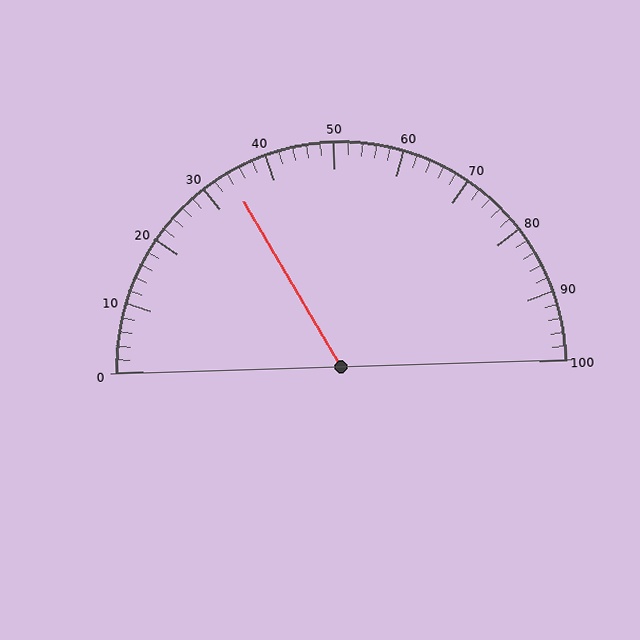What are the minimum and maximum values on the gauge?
The gauge ranges from 0 to 100.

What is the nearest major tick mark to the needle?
The nearest major tick mark is 30.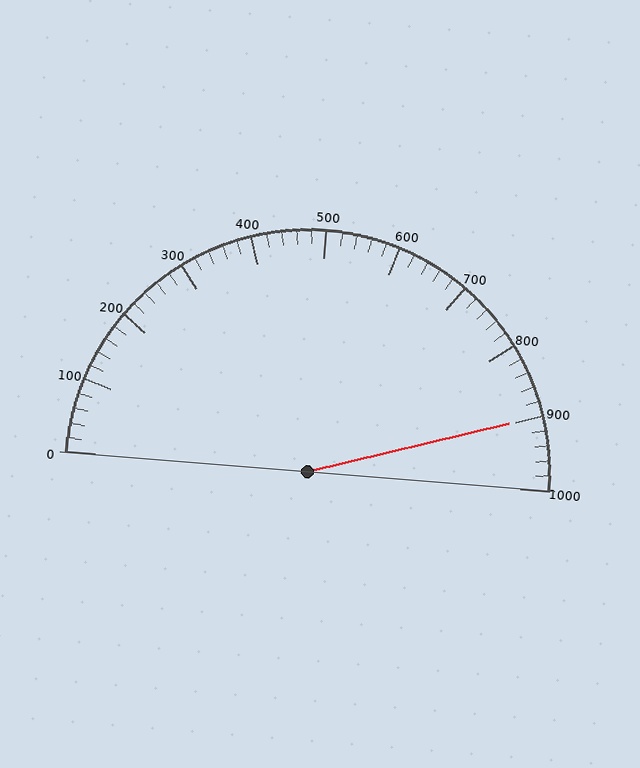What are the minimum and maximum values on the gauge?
The gauge ranges from 0 to 1000.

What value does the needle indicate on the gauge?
The needle indicates approximately 900.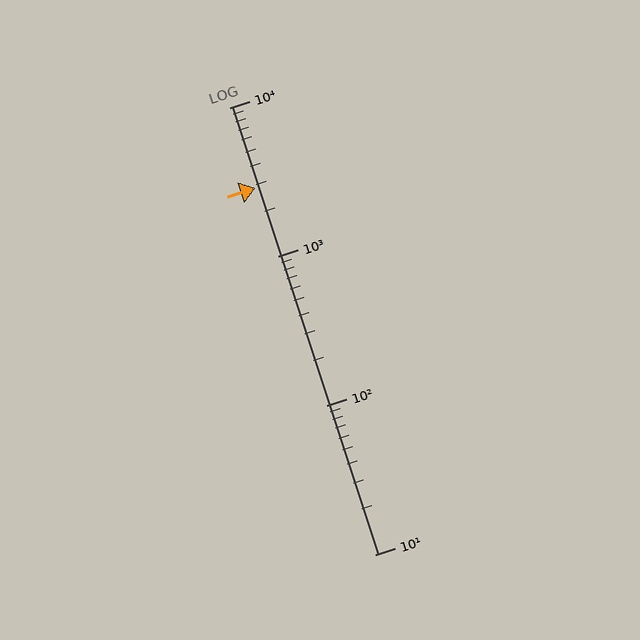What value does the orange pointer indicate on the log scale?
The pointer indicates approximately 2900.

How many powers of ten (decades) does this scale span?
The scale spans 3 decades, from 10 to 10000.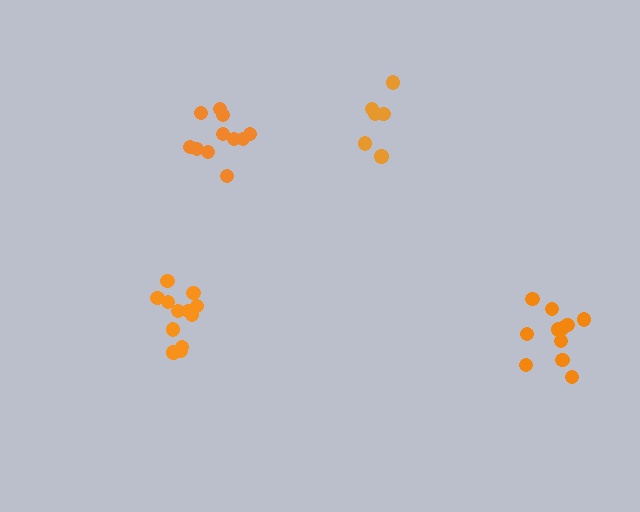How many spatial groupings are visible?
There are 4 spatial groupings.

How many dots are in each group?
Group 1: 11 dots, Group 2: 12 dots, Group 3: 11 dots, Group 4: 6 dots (40 total).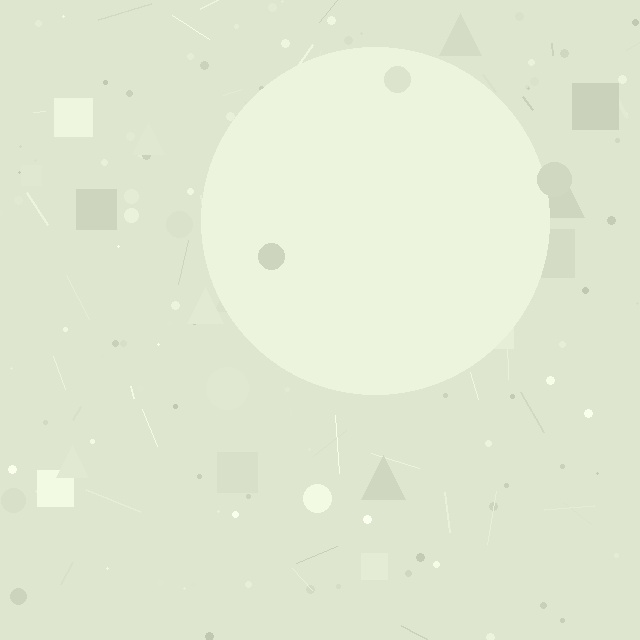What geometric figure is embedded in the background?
A circle is embedded in the background.